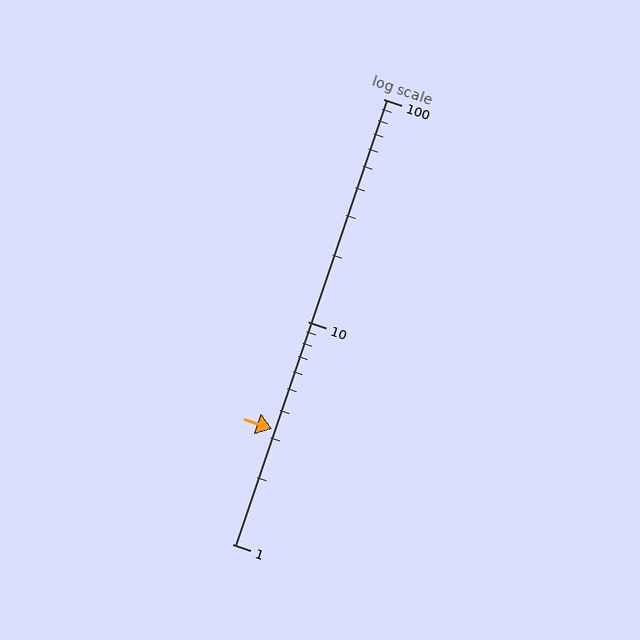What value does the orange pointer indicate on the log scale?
The pointer indicates approximately 3.3.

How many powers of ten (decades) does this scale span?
The scale spans 2 decades, from 1 to 100.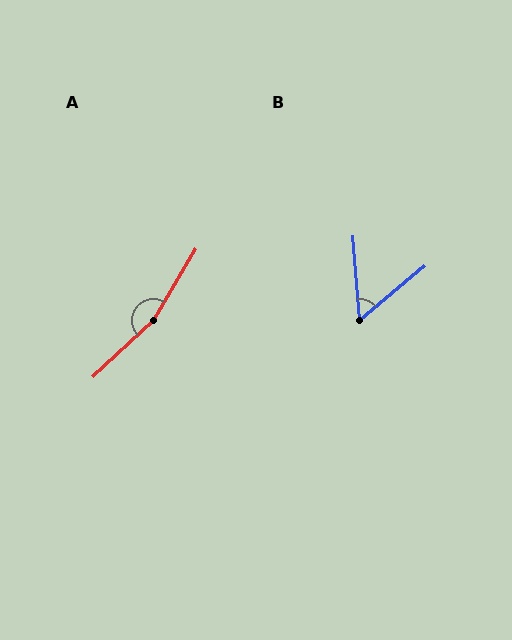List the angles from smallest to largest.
B (54°), A (164°).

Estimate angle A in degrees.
Approximately 164 degrees.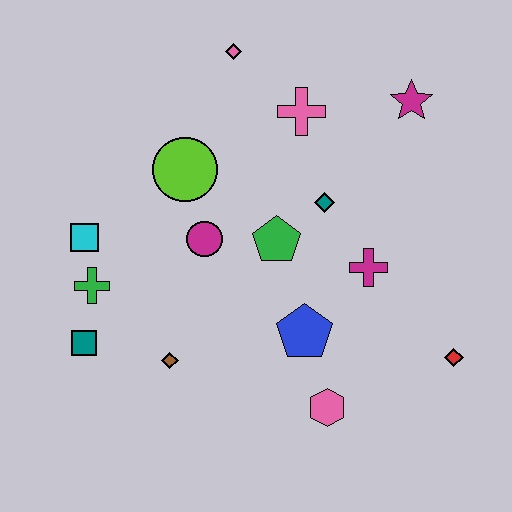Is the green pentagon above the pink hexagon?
Yes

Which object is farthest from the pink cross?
The teal square is farthest from the pink cross.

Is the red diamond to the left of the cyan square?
No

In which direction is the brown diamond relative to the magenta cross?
The brown diamond is to the left of the magenta cross.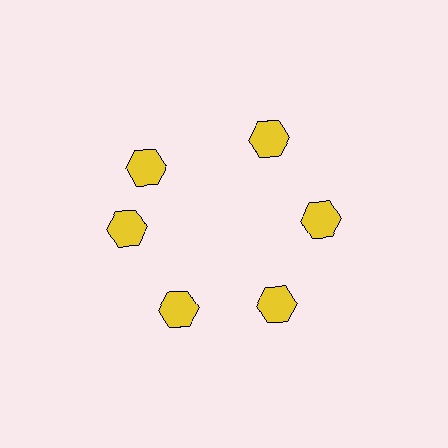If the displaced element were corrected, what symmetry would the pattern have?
It would have 6-fold rotational symmetry — the pattern would map onto itself every 60 degrees.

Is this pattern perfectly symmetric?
No. The 6 yellow hexagons are arranged in a ring, but one element near the 11 o'clock position is rotated out of alignment along the ring, breaking the 6-fold rotational symmetry.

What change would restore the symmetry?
The symmetry would be restored by rotating it back into even spacing with its neighbors so that all 6 hexagons sit at equal angles and equal distance from the center.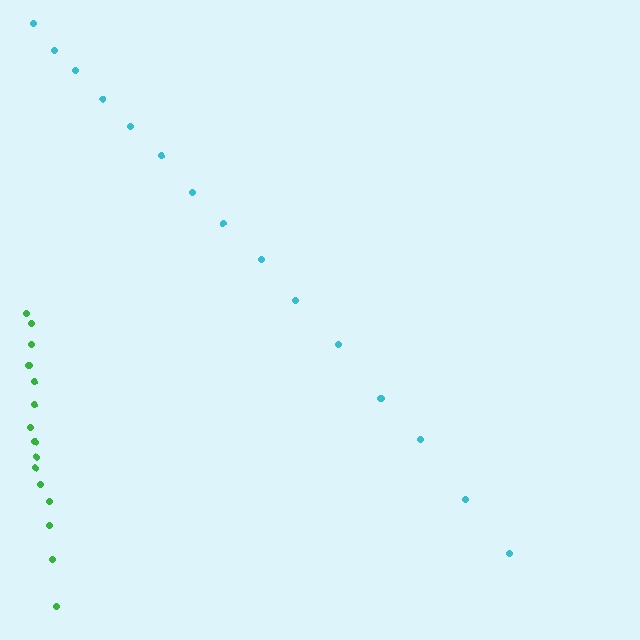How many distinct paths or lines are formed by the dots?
There are 2 distinct paths.